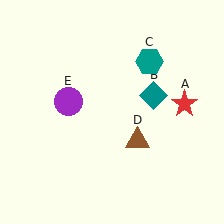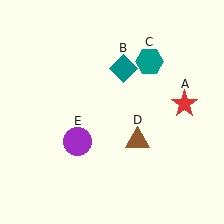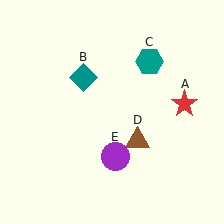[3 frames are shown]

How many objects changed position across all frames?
2 objects changed position: teal diamond (object B), purple circle (object E).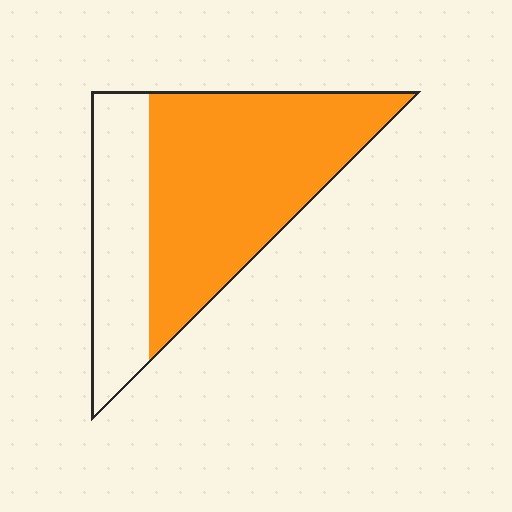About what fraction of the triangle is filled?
About two thirds (2/3).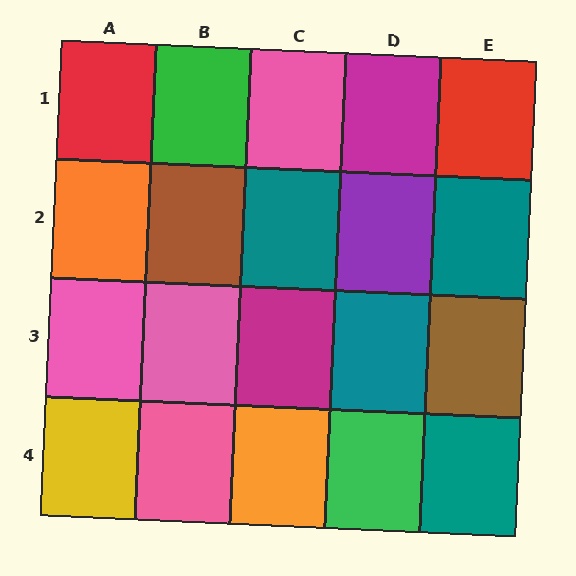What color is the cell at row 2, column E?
Teal.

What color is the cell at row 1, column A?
Red.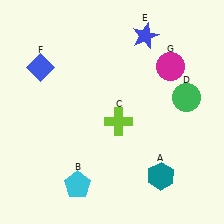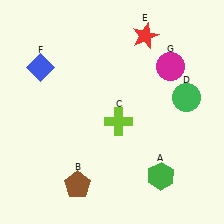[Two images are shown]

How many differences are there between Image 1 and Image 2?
There are 3 differences between the two images.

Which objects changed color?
A changed from teal to green. B changed from cyan to brown. E changed from blue to red.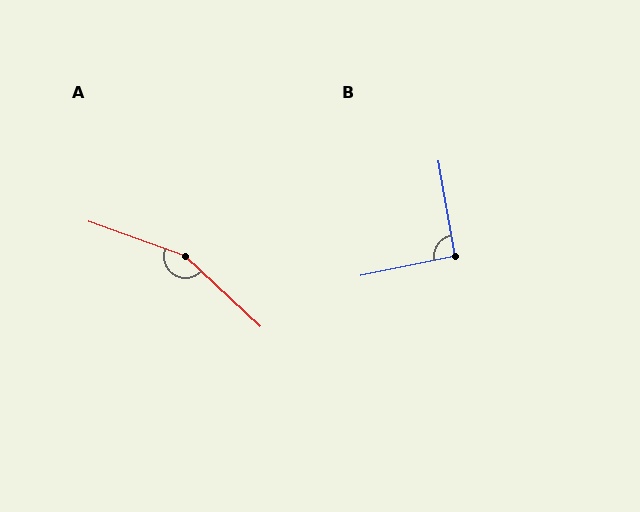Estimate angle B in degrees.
Approximately 92 degrees.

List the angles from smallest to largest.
B (92°), A (156°).